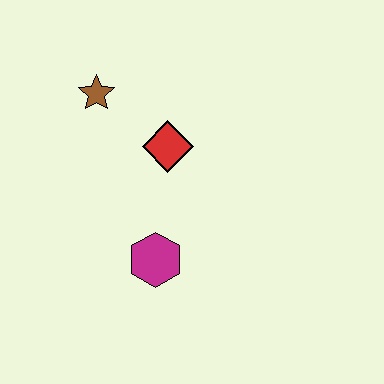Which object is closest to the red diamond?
The brown star is closest to the red diamond.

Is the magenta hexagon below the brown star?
Yes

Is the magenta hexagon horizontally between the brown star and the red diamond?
Yes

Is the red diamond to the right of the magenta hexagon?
Yes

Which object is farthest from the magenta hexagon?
The brown star is farthest from the magenta hexagon.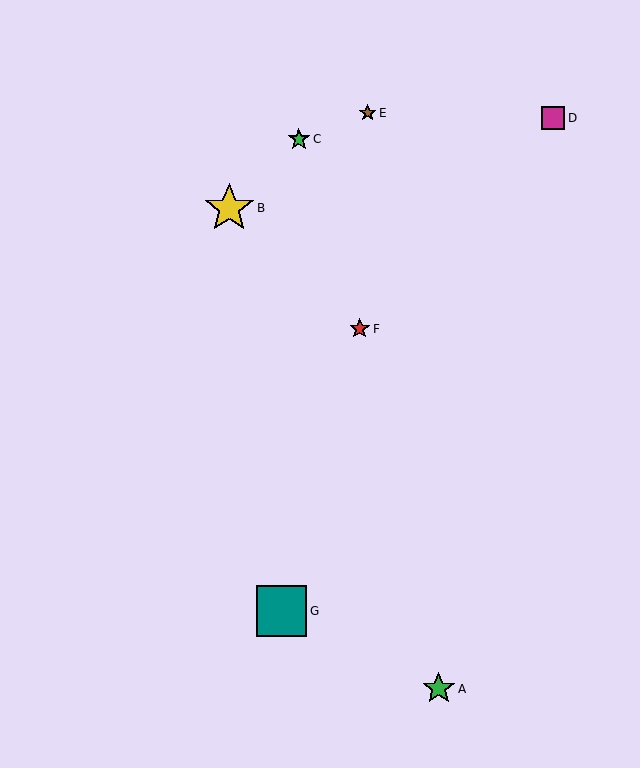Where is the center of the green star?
The center of the green star is at (299, 139).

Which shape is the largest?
The teal square (labeled G) is the largest.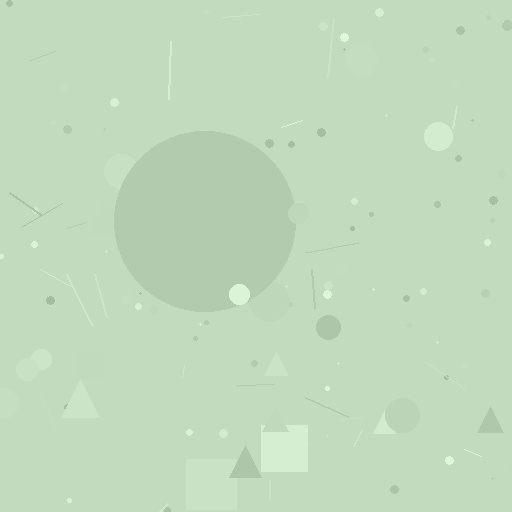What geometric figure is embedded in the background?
A circle is embedded in the background.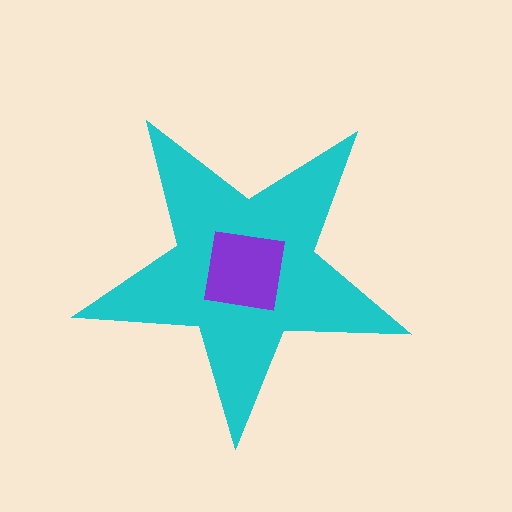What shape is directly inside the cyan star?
The purple square.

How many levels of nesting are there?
2.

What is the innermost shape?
The purple square.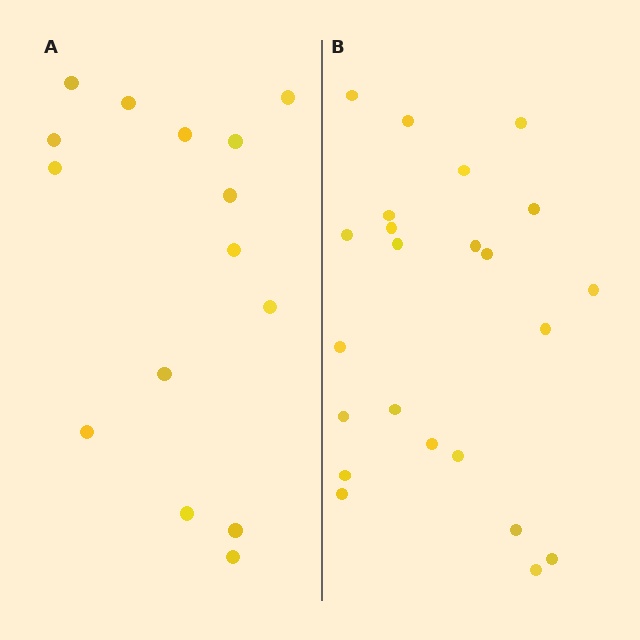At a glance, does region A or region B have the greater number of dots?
Region B (the right region) has more dots.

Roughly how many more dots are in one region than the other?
Region B has roughly 8 or so more dots than region A.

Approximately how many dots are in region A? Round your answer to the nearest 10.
About 20 dots. (The exact count is 15, which rounds to 20.)